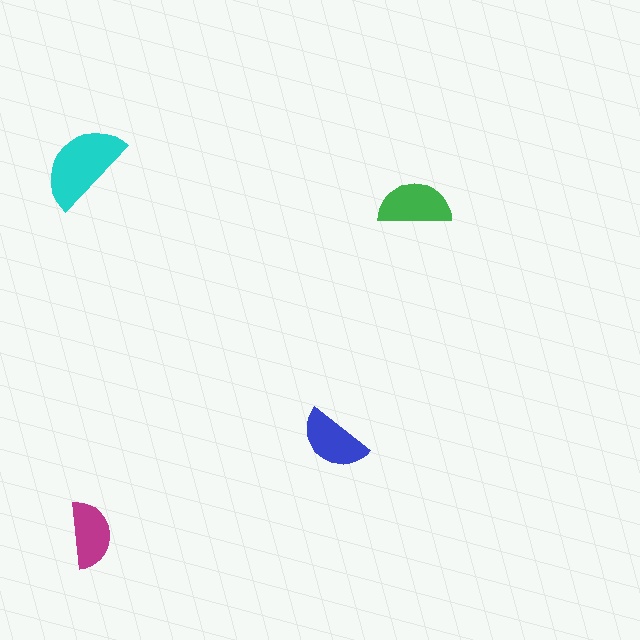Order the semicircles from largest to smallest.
the cyan one, the green one, the blue one, the magenta one.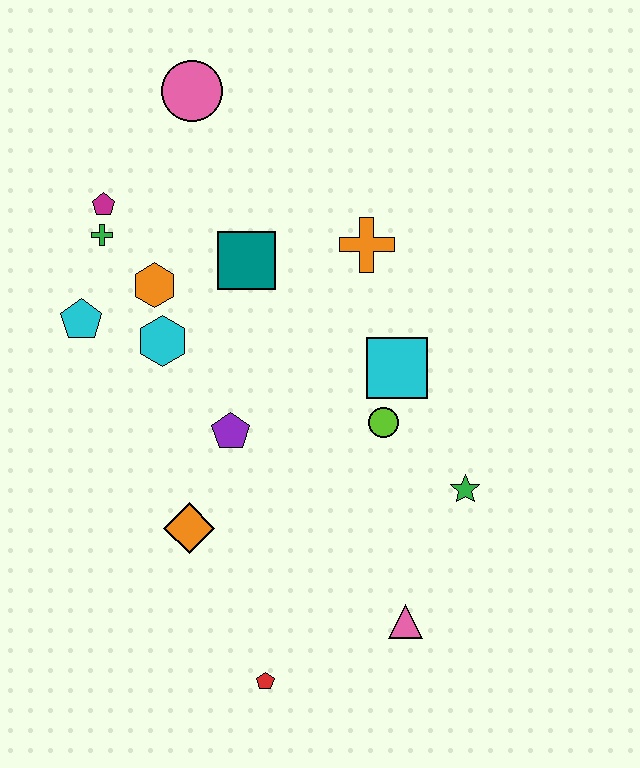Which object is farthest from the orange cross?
The red pentagon is farthest from the orange cross.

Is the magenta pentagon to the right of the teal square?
No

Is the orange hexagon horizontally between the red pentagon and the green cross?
Yes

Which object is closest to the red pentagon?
The pink triangle is closest to the red pentagon.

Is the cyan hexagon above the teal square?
No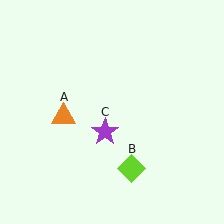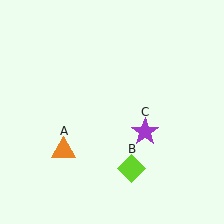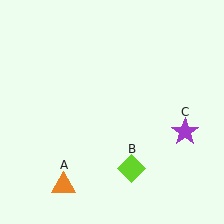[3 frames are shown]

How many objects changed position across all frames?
2 objects changed position: orange triangle (object A), purple star (object C).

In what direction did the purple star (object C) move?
The purple star (object C) moved right.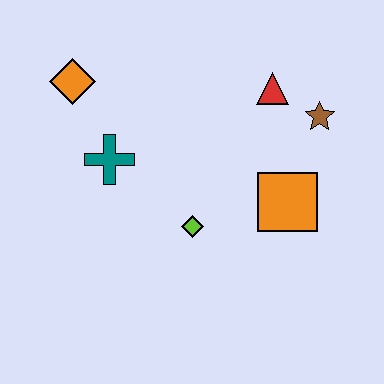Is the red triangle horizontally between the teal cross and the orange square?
Yes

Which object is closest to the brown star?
The red triangle is closest to the brown star.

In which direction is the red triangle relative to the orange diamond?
The red triangle is to the right of the orange diamond.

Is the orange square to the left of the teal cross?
No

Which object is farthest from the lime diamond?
The orange diamond is farthest from the lime diamond.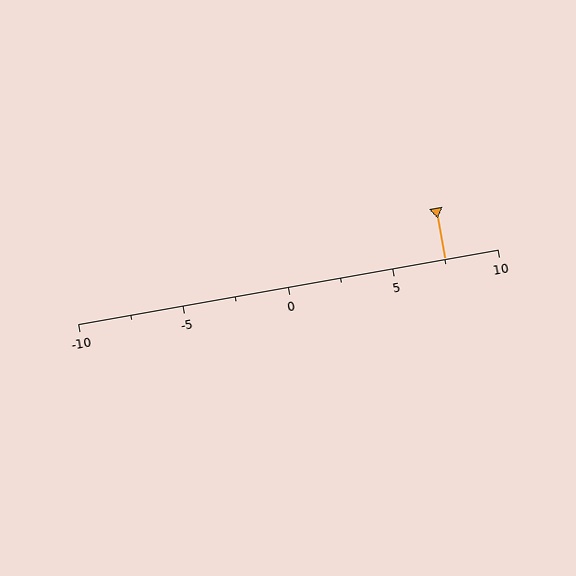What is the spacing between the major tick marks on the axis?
The major ticks are spaced 5 apart.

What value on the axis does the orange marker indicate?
The marker indicates approximately 7.5.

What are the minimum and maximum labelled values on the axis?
The axis runs from -10 to 10.